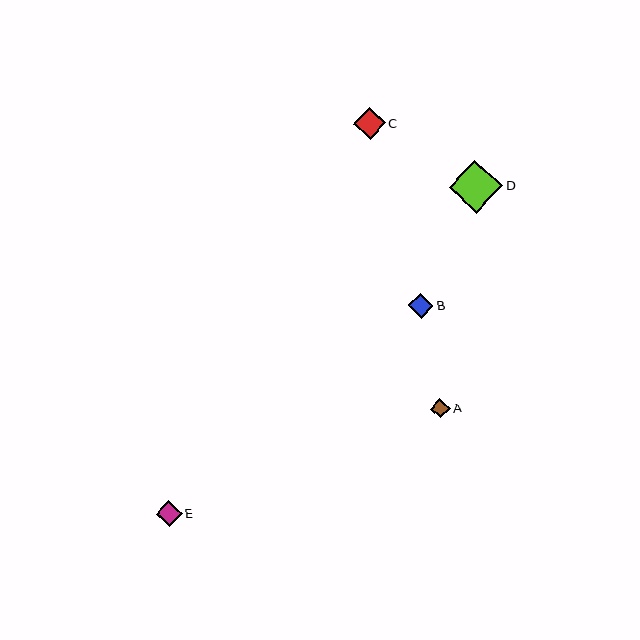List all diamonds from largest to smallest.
From largest to smallest: D, C, E, B, A.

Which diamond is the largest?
Diamond D is the largest with a size of approximately 53 pixels.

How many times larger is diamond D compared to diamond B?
Diamond D is approximately 2.1 times the size of diamond B.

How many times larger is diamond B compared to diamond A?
Diamond B is approximately 1.3 times the size of diamond A.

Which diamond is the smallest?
Diamond A is the smallest with a size of approximately 19 pixels.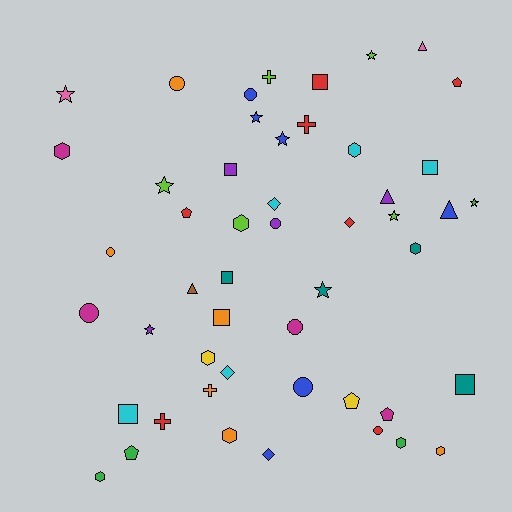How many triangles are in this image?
There are 4 triangles.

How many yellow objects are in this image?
There are 2 yellow objects.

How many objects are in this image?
There are 50 objects.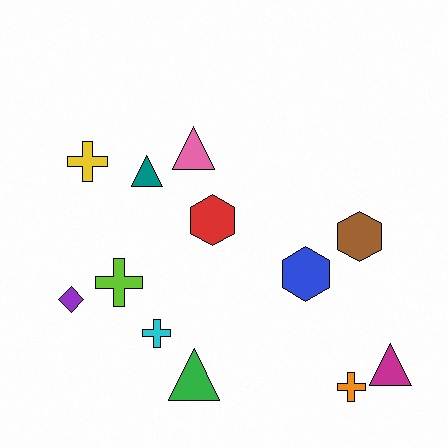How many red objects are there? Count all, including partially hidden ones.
There is 1 red object.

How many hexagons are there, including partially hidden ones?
There are 3 hexagons.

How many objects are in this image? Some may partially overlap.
There are 12 objects.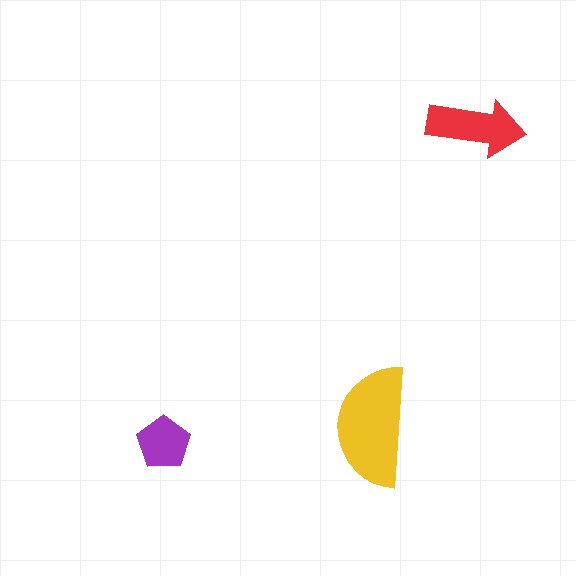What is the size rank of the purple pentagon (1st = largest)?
3rd.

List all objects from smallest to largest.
The purple pentagon, the red arrow, the yellow semicircle.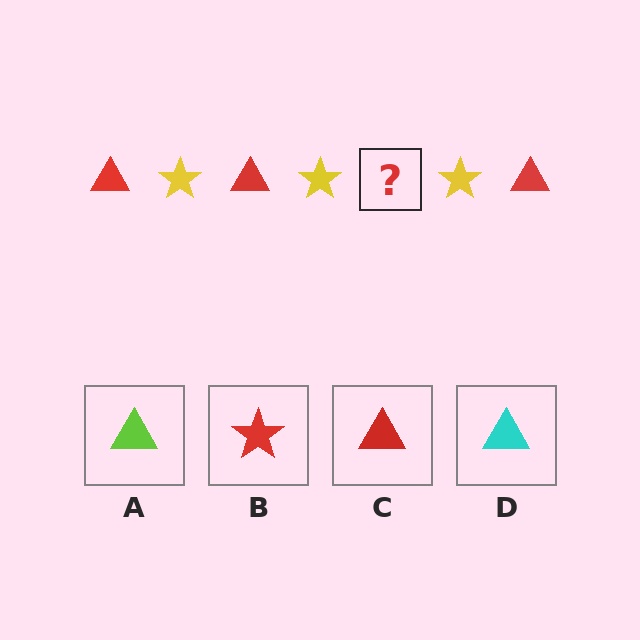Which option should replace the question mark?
Option C.